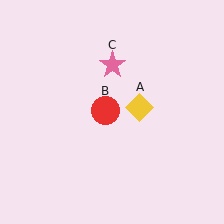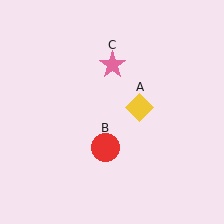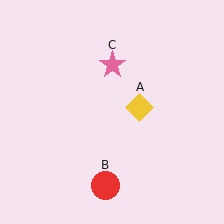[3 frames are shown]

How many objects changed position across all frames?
1 object changed position: red circle (object B).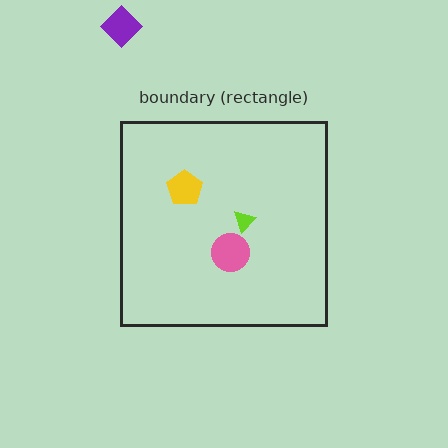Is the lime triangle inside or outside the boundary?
Inside.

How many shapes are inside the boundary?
3 inside, 1 outside.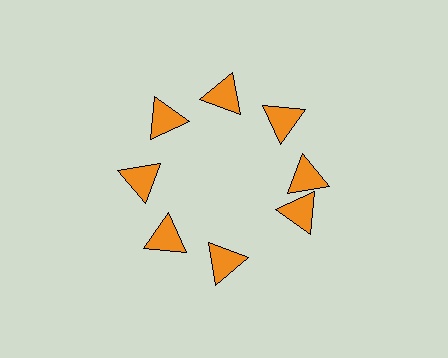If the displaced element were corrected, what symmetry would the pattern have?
It would have 8-fold rotational symmetry — the pattern would map onto itself every 45 degrees.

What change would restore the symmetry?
The symmetry would be restored by rotating it back into even spacing with its neighbors so that all 8 triangles sit at equal angles and equal distance from the center.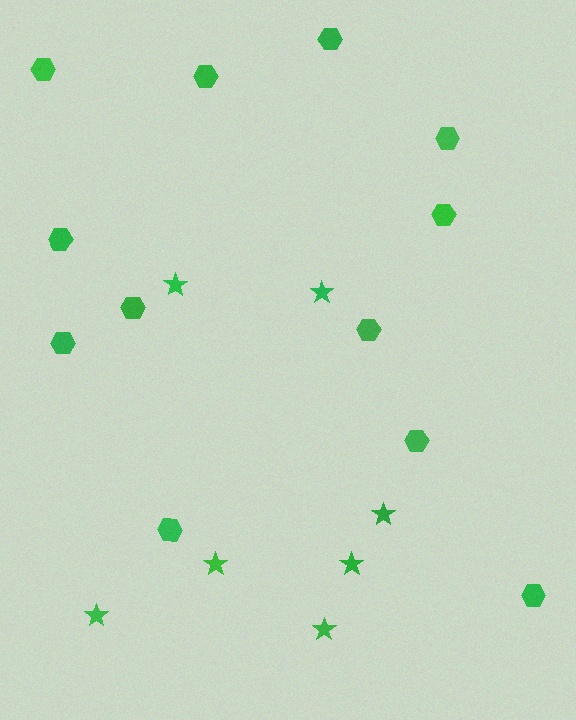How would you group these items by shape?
There are 2 groups: one group of stars (7) and one group of hexagons (12).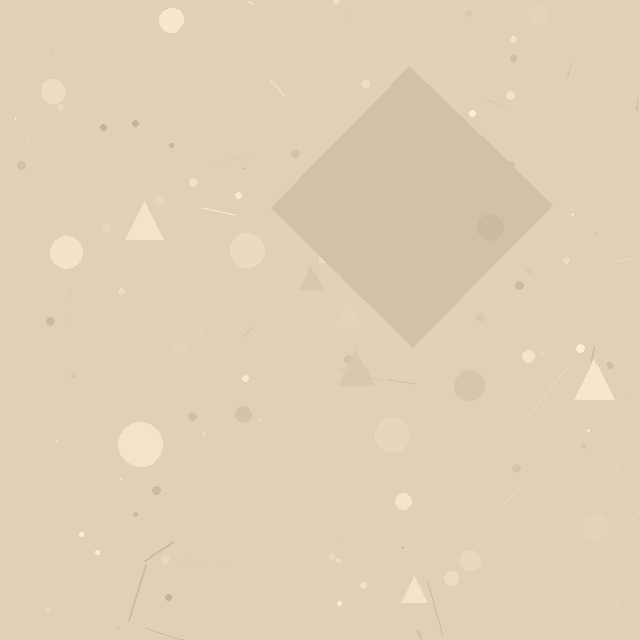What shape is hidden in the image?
A diamond is hidden in the image.